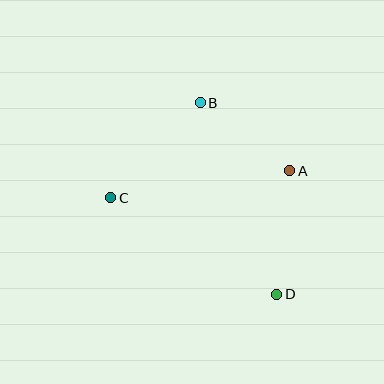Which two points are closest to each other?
Points A and B are closest to each other.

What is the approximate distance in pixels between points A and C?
The distance between A and C is approximately 181 pixels.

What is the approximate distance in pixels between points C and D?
The distance between C and D is approximately 192 pixels.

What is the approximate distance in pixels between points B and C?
The distance between B and C is approximately 131 pixels.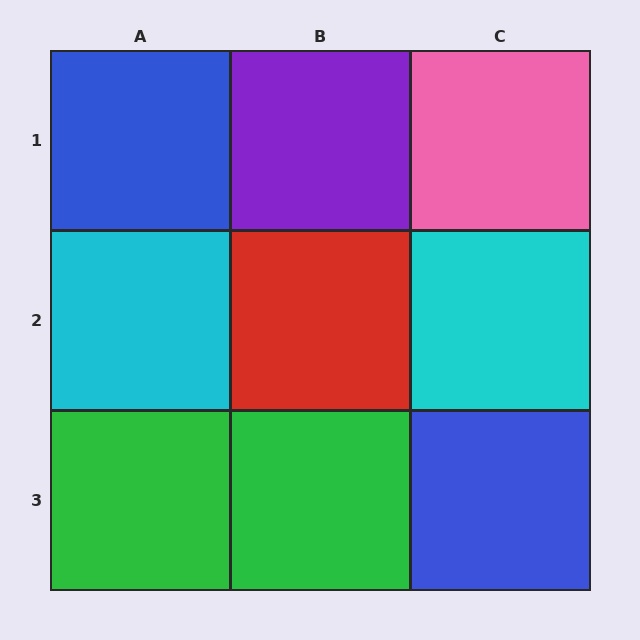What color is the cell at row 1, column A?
Blue.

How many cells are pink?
1 cell is pink.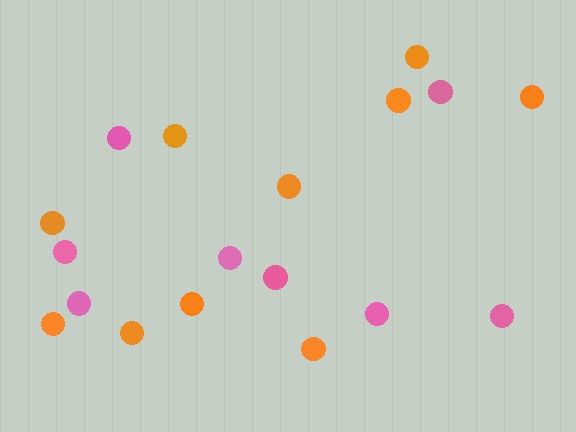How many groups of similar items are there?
There are 2 groups: one group of pink circles (8) and one group of orange circles (10).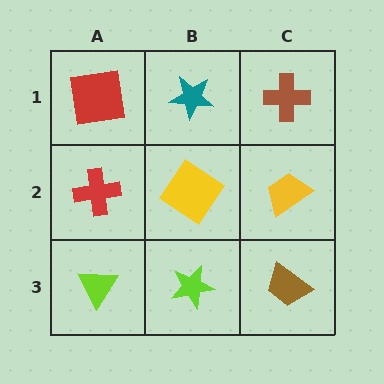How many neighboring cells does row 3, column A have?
2.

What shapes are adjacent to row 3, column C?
A yellow trapezoid (row 2, column C), a lime star (row 3, column B).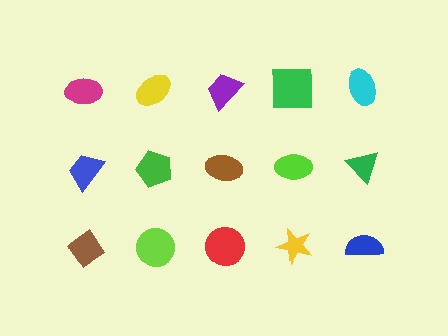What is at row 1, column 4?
A green square.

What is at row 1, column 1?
A magenta ellipse.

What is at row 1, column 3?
A purple trapezoid.